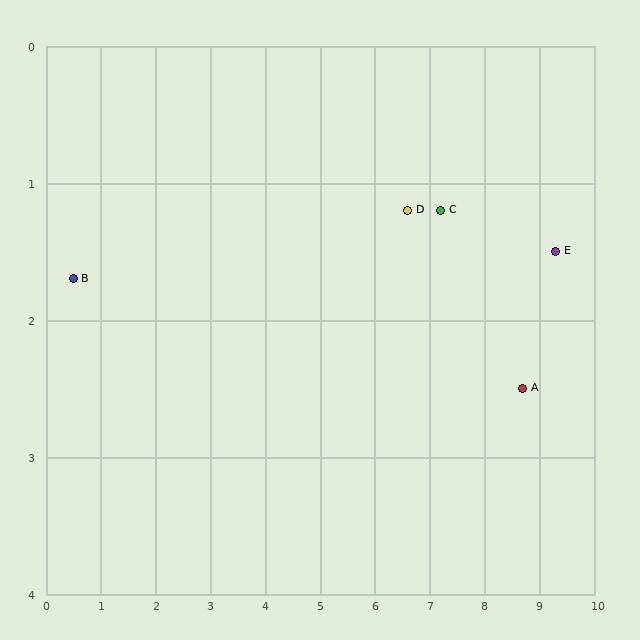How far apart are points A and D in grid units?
Points A and D are about 2.5 grid units apart.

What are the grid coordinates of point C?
Point C is at approximately (7.2, 1.2).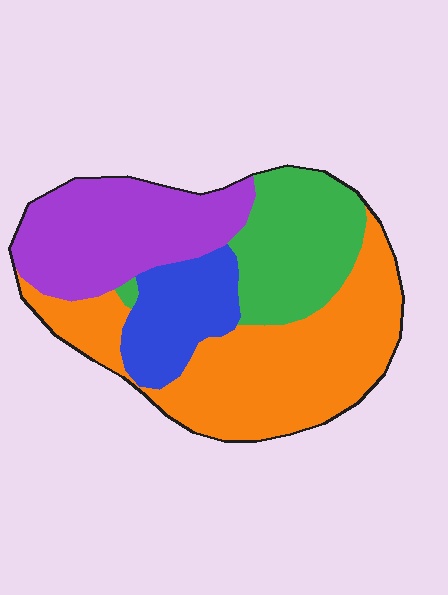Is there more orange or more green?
Orange.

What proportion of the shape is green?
Green takes up less than a quarter of the shape.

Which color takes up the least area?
Blue, at roughly 15%.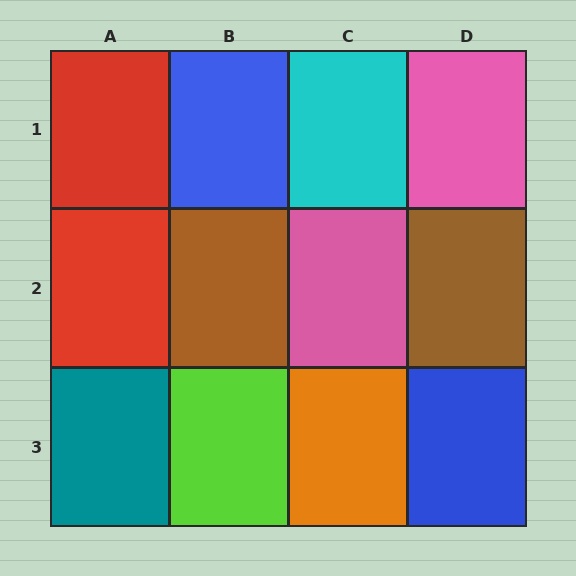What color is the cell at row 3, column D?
Blue.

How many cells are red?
2 cells are red.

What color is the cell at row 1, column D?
Pink.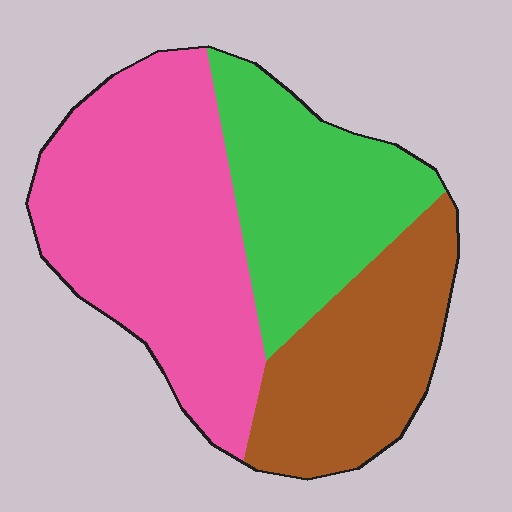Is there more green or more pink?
Pink.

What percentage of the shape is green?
Green takes up about one quarter (1/4) of the shape.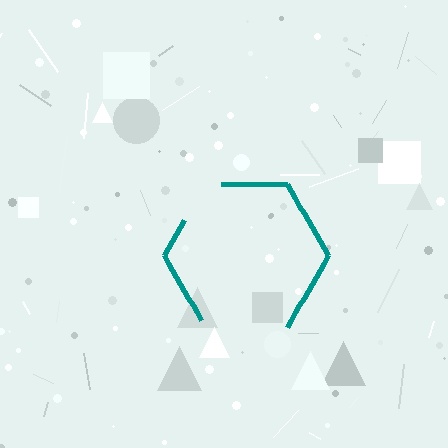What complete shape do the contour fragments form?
The contour fragments form a hexagon.